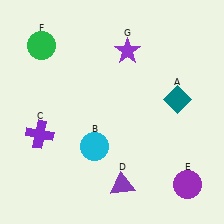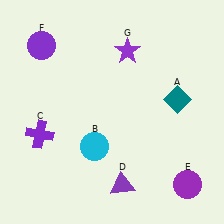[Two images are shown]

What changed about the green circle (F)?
In Image 1, F is green. In Image 2, it changed to purple.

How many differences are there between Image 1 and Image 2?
There is 1 difference between the two images.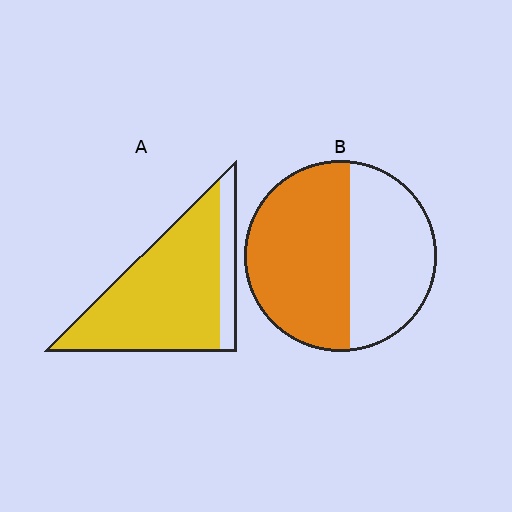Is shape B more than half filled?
Yes.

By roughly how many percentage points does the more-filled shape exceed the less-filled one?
By roughly 25 percentage points (A over B).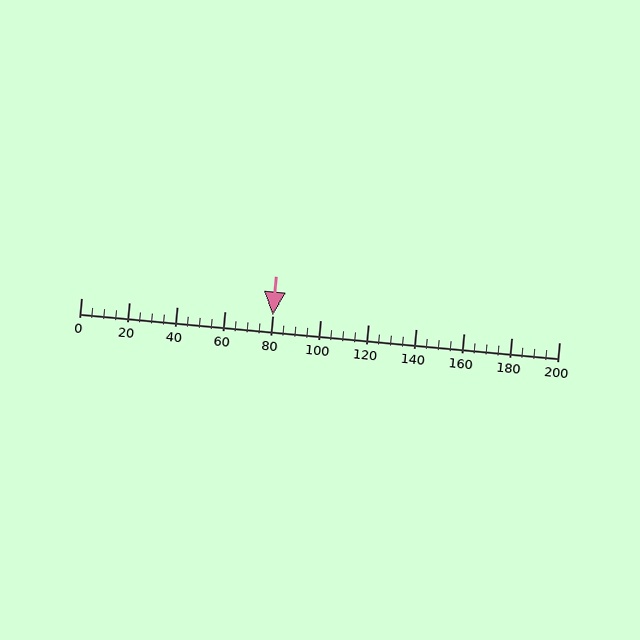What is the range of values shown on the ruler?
The ruler shows values from 0 to 200.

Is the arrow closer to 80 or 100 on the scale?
The arrow is closer to 80.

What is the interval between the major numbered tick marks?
The major tick marks are spaced 20 units apart.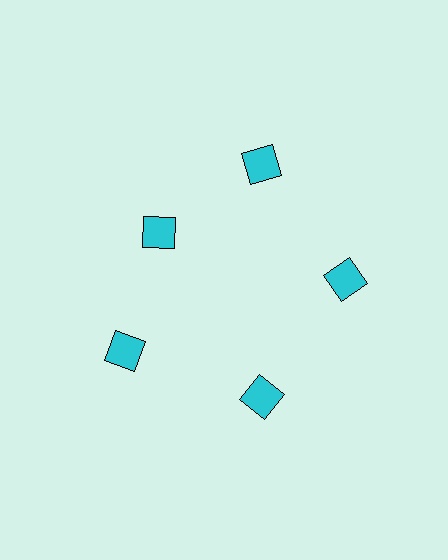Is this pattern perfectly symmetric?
No. The 5 cyan squares are arranged in a ring, but one element near the 10 o'clock position is pulled inward toward the center, breaking the 5-fold rotational symmetry.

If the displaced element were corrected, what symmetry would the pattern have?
It would have 5-fold rotational symmetry — the pattern would map onto itself every 72 degrees.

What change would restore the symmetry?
The symmetry would be restored by moving it outward, back onto the ring so that all 5 squares sit at equal angles and equal distance from the center.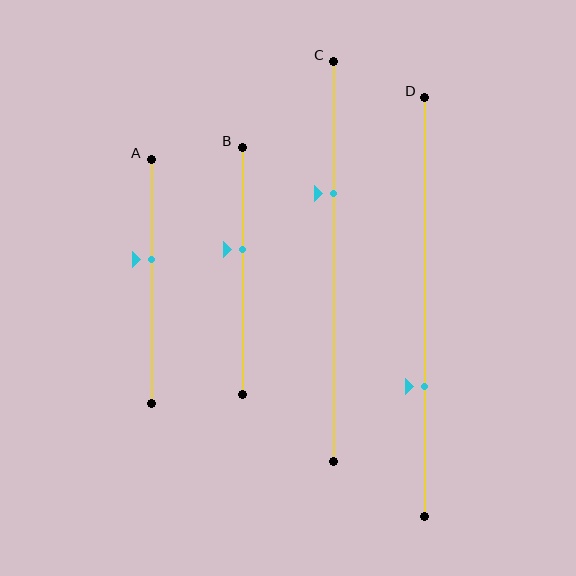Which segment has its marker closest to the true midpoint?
Segment B has its marker closest to the true midpoint.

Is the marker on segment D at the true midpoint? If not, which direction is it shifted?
No, the marker on segment D is shifted downward by about 19% of the segment length.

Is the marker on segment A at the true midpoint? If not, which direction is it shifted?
No, the marker on segment A is shifted upward by about 9% of the segment length.